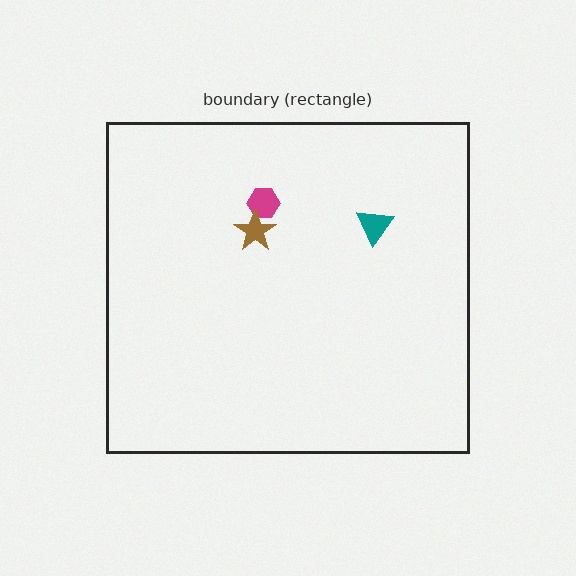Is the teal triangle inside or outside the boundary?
Inside.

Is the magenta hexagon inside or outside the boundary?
Inside.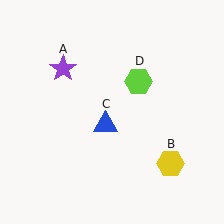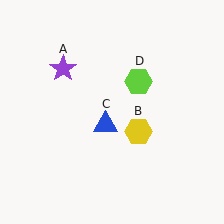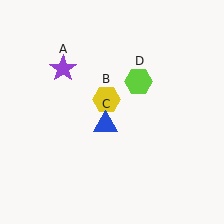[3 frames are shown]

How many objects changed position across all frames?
1 object changed position: yellow hexagon (object B).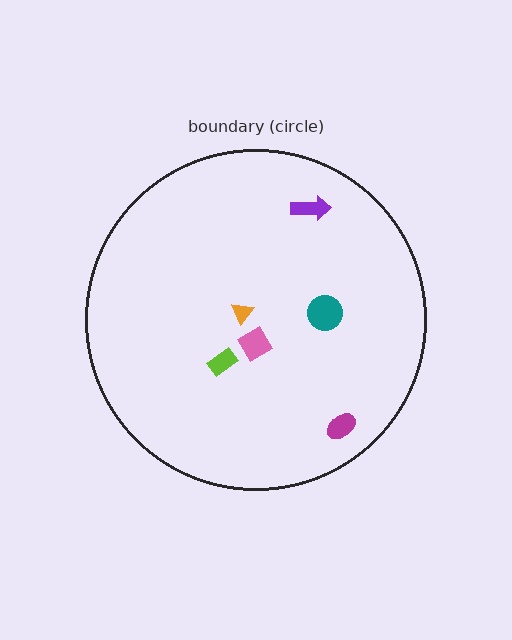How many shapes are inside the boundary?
6 inside, 0 outside.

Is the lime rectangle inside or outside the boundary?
Inside.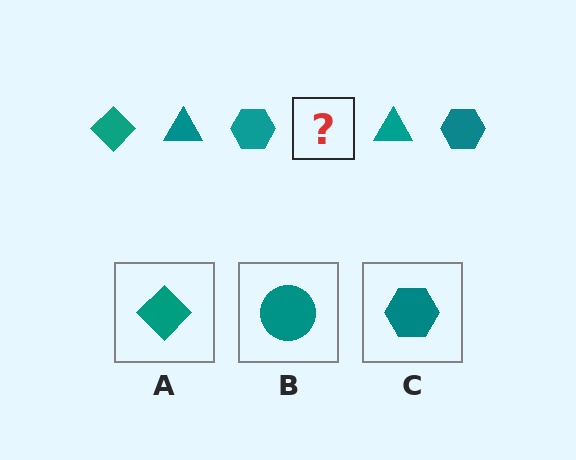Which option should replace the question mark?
Option A.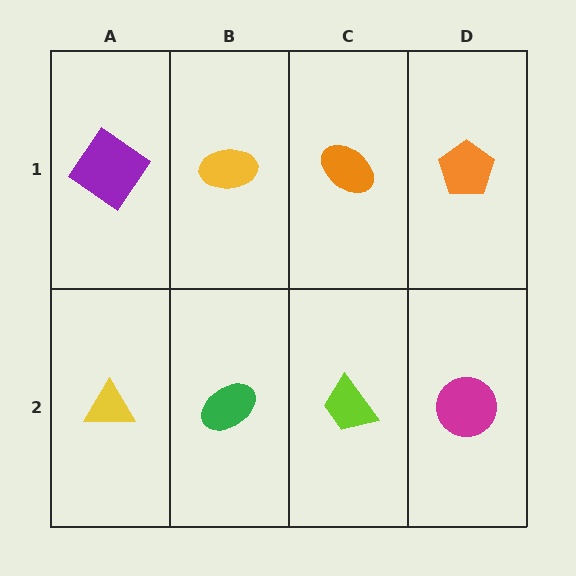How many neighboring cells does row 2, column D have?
2.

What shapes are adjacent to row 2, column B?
A yellow ellipse (row 1, column B), a yellow triangle (row 2, column A), a lime trapezoid (row 2, column C).